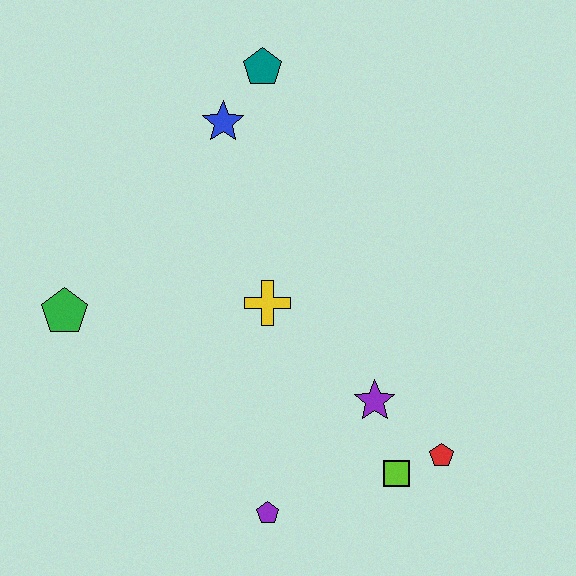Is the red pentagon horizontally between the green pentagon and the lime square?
No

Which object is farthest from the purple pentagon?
The teal pentagon is farthest from the purple pentagon.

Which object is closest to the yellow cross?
The purple star is closest to the yellow cross.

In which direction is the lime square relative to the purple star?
The lime square is below the purple star.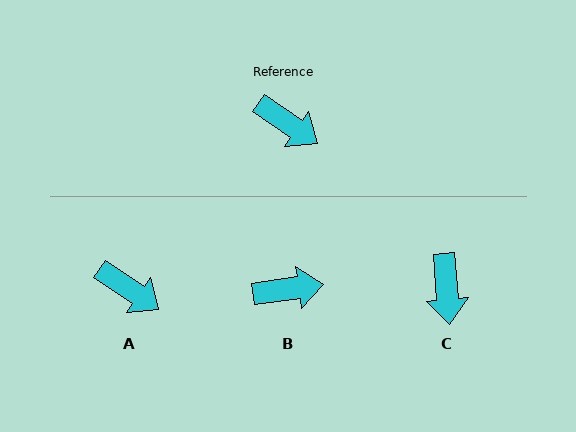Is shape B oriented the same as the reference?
No, it is off by about 42 degrees.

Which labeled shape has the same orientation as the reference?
A.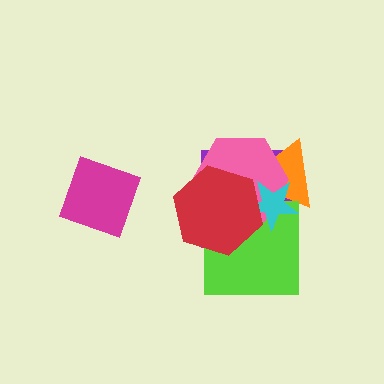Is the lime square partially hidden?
Yes, it is partially covered by another shape.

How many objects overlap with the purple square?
5 objects overlap with the purple square.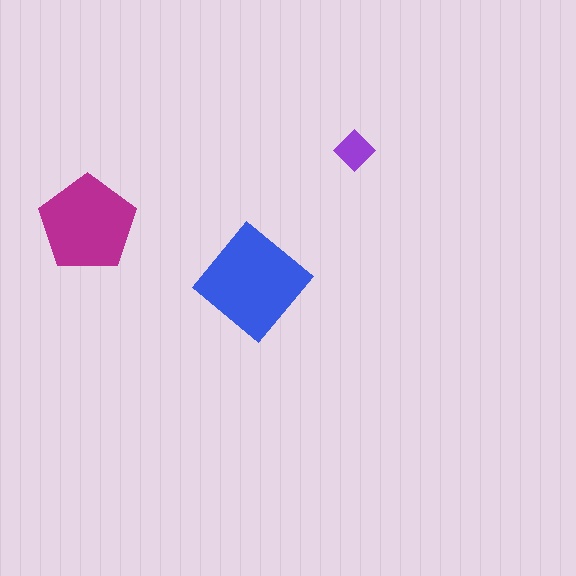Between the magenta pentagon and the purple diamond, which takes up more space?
The magenta pentagon.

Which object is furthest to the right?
The purple diamond is rightmost.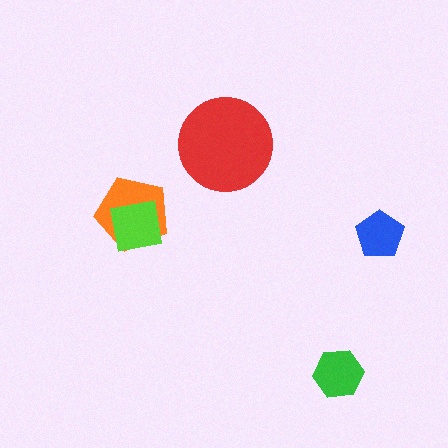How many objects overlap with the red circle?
0 objects overlap with the red circle.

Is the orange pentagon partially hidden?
Yes, it is partially covered by another shape.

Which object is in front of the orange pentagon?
The lime square is in front of the orange pentagon.